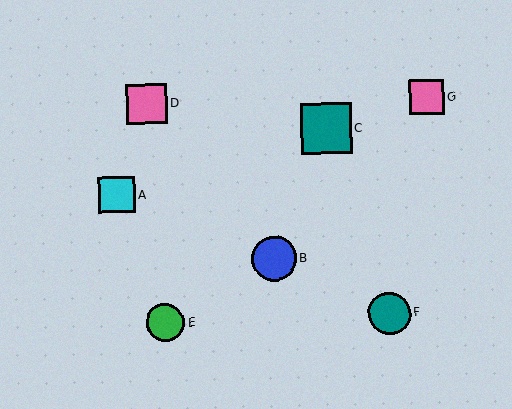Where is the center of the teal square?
The center of the teal square is at (326, 128).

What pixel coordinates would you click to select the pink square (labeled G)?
Click at (426, 97) to select the pink square G.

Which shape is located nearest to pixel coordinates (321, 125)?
The teal square (labeled C) at (326, 128) is nearest to that location.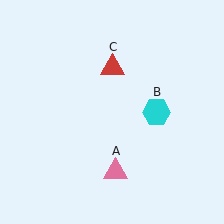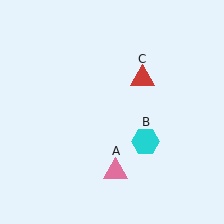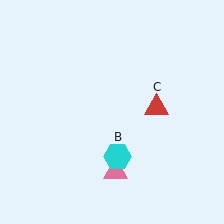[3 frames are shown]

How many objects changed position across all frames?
2 objects changed position: cyan hexagon (object B), red triangle (object C).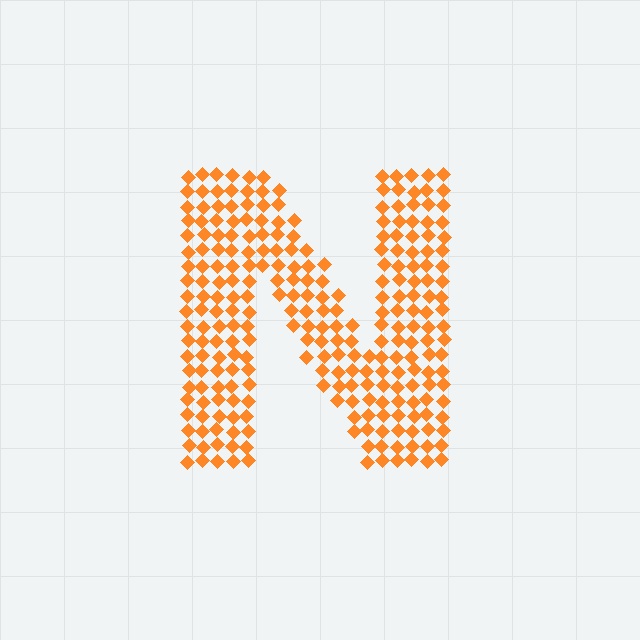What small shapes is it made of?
It is made of small diamonds.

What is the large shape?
The large shape is the letter N.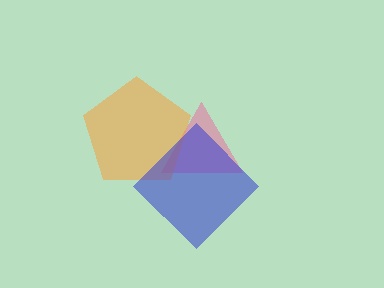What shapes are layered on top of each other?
The layered shapes are: a pink triangle, an orange pentagon, a blue diamond.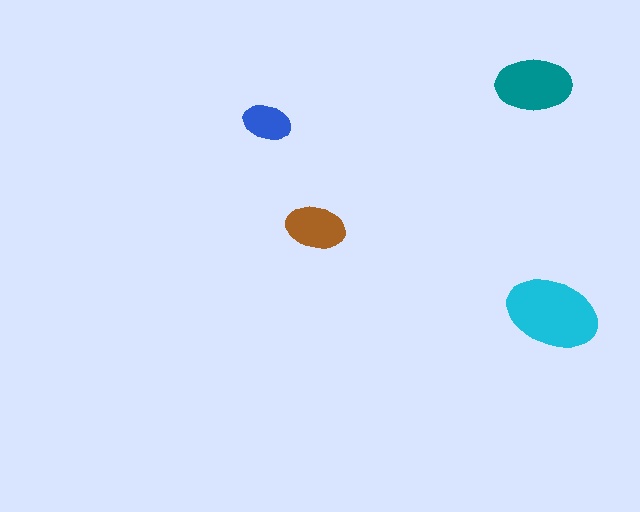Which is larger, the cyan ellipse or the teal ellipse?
The cyan one.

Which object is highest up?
The teal ellipse is topmost.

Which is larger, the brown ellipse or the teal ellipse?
The teal one.